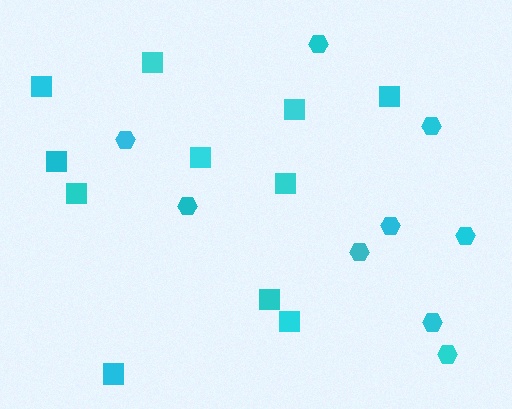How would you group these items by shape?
There are 2 groups: one group of hexagons (9) and one group of squares (11).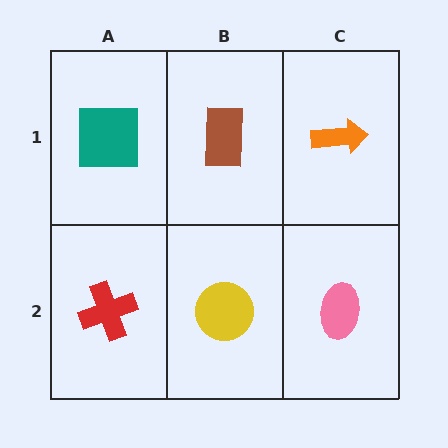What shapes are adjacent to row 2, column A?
A teal square (row 1, column A), a yellow circle (row 2, column B).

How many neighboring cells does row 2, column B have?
3.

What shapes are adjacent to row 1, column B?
A yellow circle (row 2, column B), a teal square (row 1, column A), an orange arrow (row 1, column C).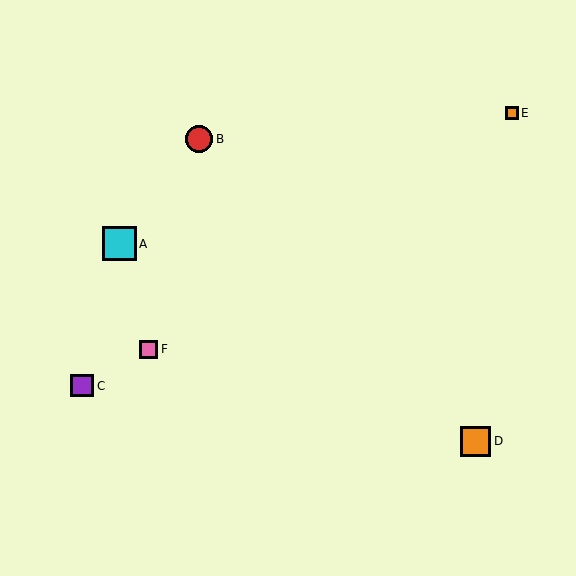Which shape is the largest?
The cyan square (labeled A) is the largest.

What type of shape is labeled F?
Shape F is a pink square.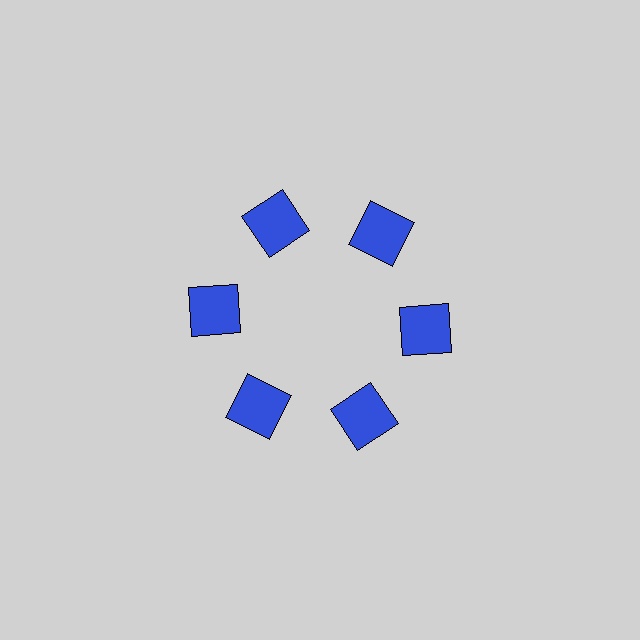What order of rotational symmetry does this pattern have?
This pattern has 6-fold rotational symmetry.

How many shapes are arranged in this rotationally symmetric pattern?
There are 6 shapes, arranged in 6 groups of 1.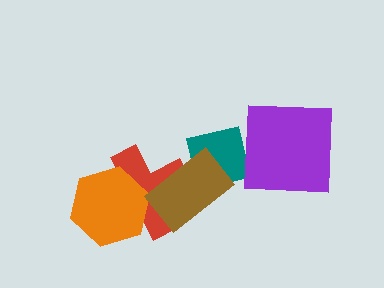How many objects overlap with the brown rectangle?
2 objects overlap with the brown rectangle.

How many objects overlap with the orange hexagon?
1 object overlaps with the orange hexagon.